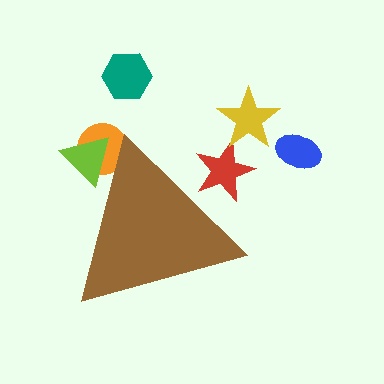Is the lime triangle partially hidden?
Yes, the lime triangle is partially hidden behind the brown triangle.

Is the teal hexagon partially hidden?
No, the teal hexagon is fully visible.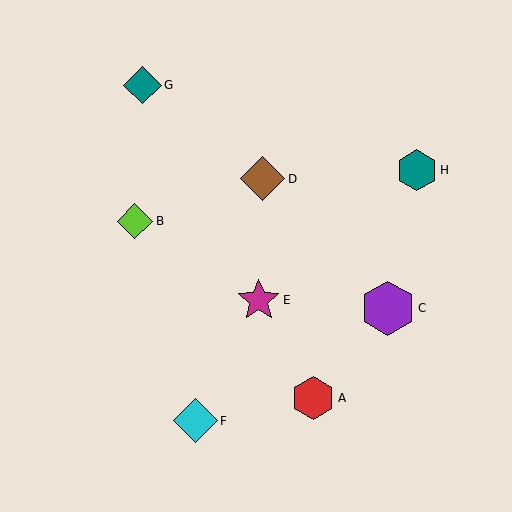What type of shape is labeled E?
Shape E is a magenta star.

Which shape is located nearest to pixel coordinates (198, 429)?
The cyan diamond (labeled F) at (195, 421) is nearest to that location.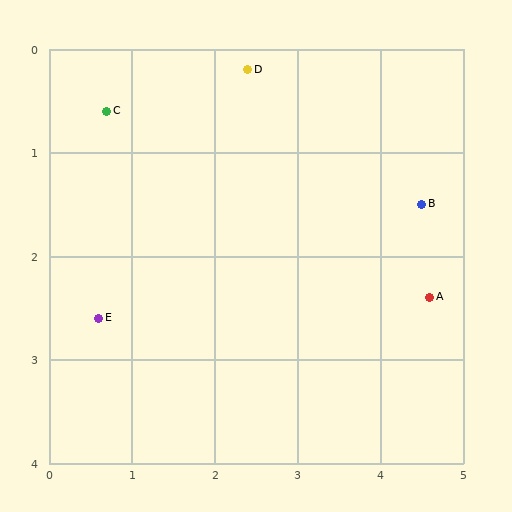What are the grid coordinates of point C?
Point C is at approximately (0.7, 0.6).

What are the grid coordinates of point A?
Point A is at approximately (4.6, 2.4).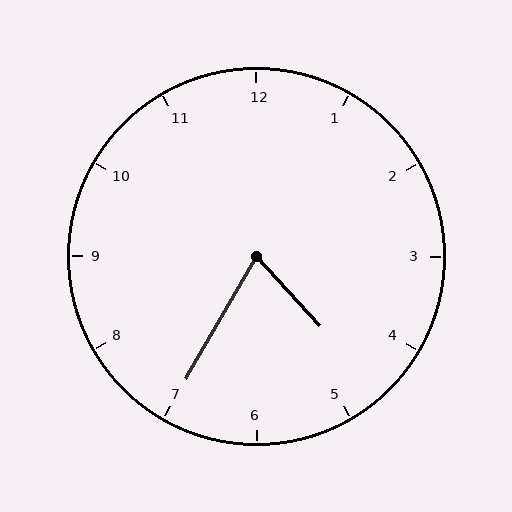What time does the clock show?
4:35.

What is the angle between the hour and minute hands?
Approximately 72 degrees.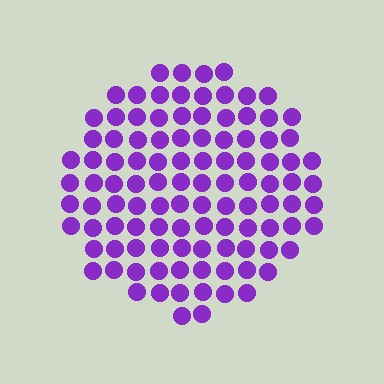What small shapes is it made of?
It is made of small circles.